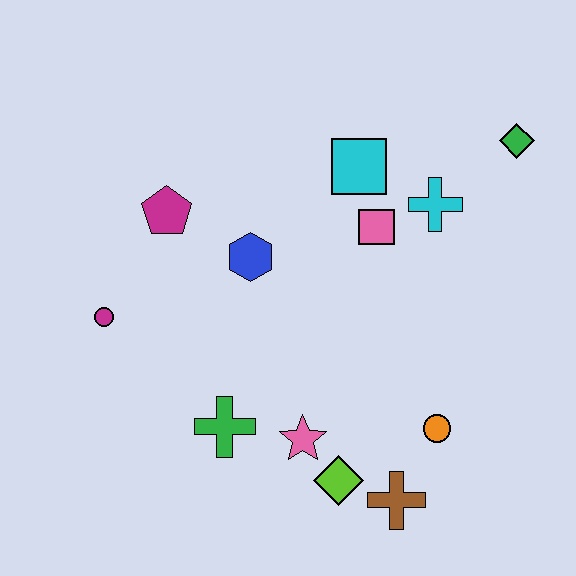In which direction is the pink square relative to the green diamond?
The pink square is to the left of the green diamond.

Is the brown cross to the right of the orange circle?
No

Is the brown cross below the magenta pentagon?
Yes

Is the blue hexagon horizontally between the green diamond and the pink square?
No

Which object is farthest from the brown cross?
The green diamond is farthest from the brown cross.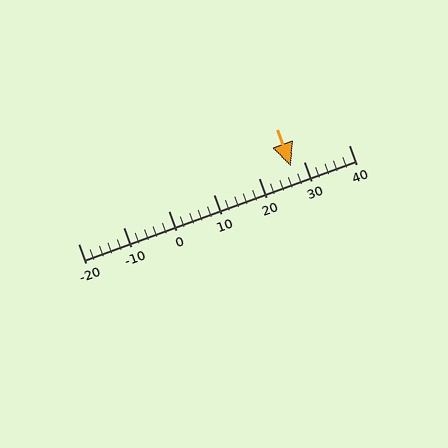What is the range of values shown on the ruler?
The ruler shows values from -20 to 40.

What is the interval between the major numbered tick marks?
The major tick marks are spaced 10 units apart.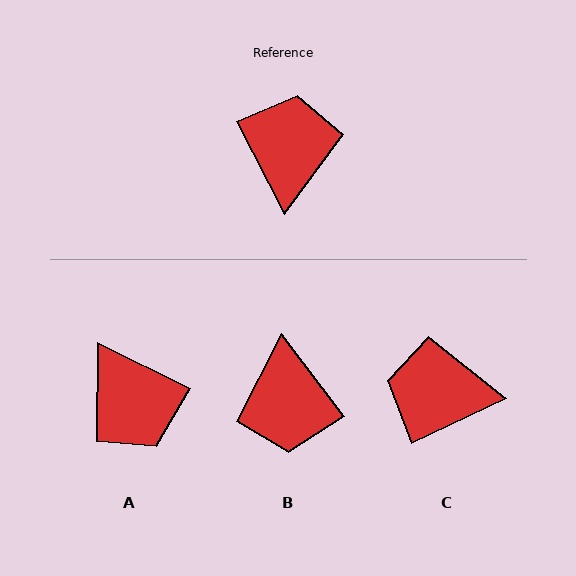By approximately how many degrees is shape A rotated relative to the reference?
Approximately 144 degrees clockwise.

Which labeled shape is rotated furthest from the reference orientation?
B, about 170 degrees away.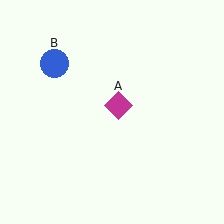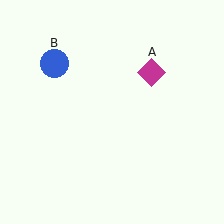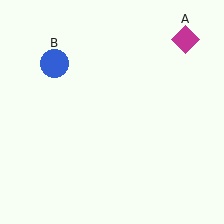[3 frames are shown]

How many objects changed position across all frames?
1 object changed position: magenta diamond (object A).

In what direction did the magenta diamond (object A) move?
The magenta diamond (object A) moved up and to the right.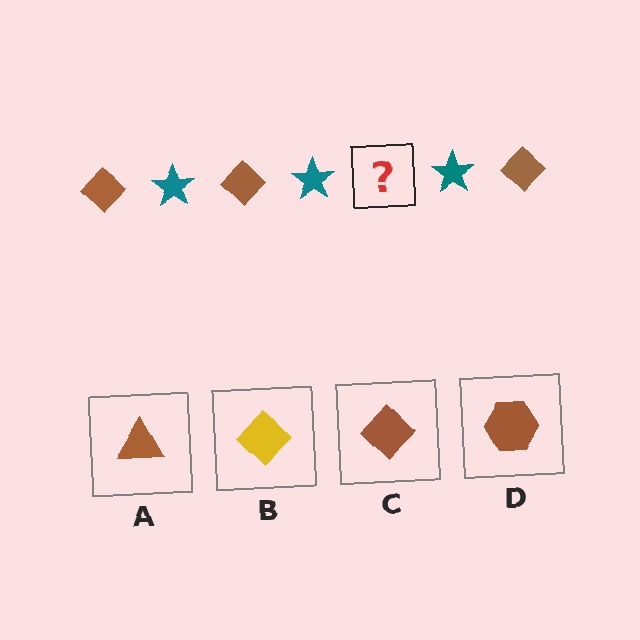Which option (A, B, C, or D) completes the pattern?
C.